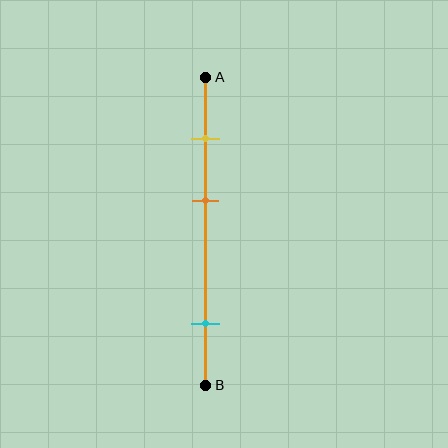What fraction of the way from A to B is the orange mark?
The orange mark is approximately 40% (0.4) of the way from A to B.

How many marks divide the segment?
There are 3 marks dividing the segment.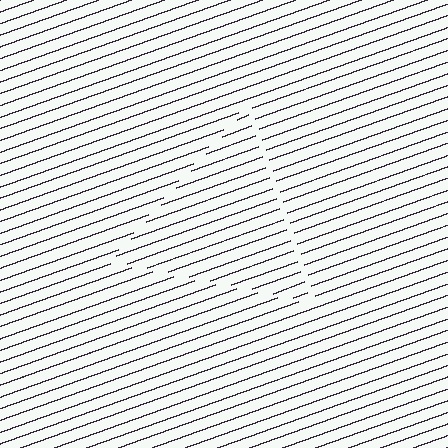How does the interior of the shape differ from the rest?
The interior of the shape contains the same grating, shifted by half a period — the contour is defined by the phase discontinuity where line-ends from the inner and outer gratings abut.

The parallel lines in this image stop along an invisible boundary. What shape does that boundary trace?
An illusory triangle. The interior of the shape contains the same grating, shifted by half a period — the contour is defined by the phase discontinuity where line-ends from the inner and outer gratings abut.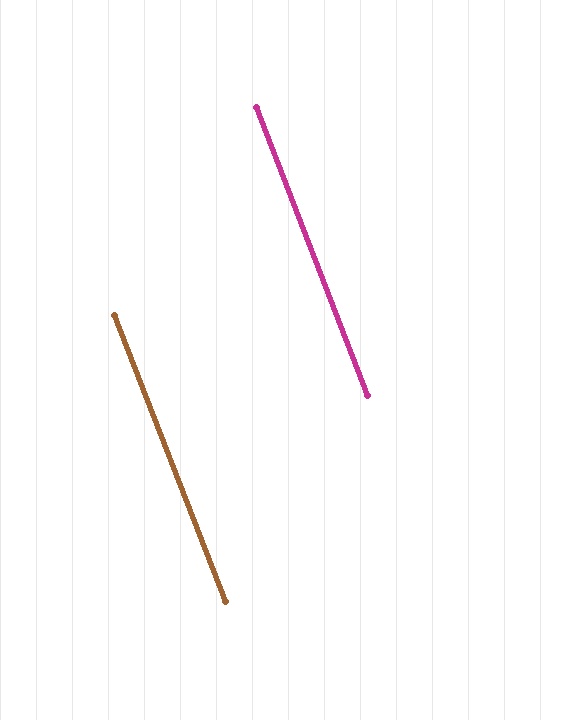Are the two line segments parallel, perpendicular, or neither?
Parallel — their directions differ by only 0.2°.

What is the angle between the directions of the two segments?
Approximately 0 degrees.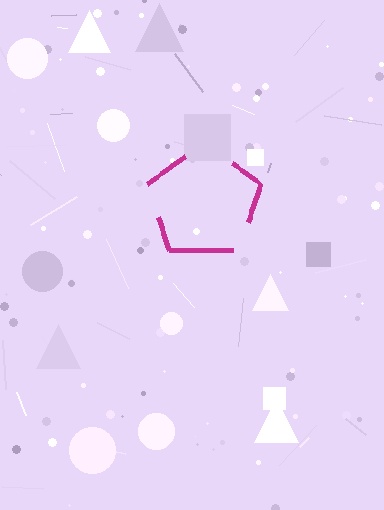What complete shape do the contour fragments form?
The contour fragments form a pentagon.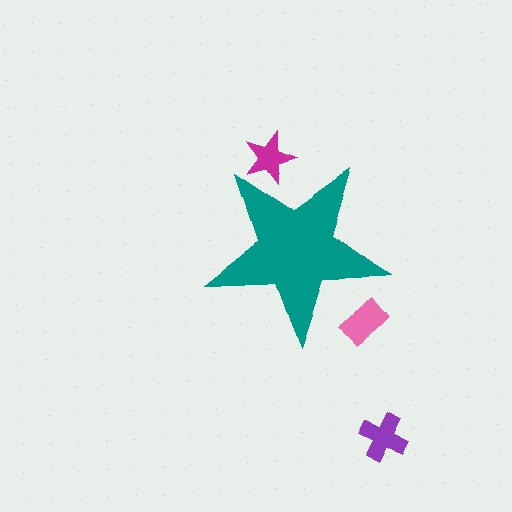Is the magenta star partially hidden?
Yes, the magenta star is partially hidden behind the teal star.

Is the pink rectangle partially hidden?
Yes, the pink rectangle is partially hidden behind the teal star.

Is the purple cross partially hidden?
No, the purple cross is fully visible.